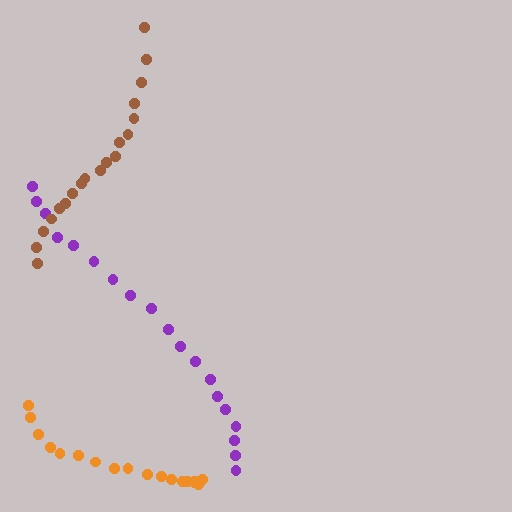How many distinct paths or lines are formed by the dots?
There are 3 distinct paths.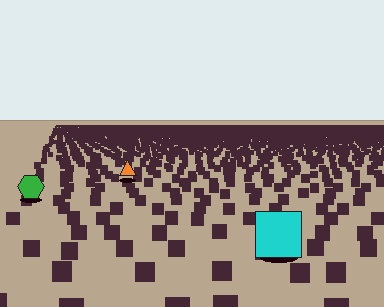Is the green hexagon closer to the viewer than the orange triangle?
Yes. The green hexagon is closer — you can tell from the texture gradient: the ground texture is coarser near it.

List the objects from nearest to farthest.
From nearest to farthest: the cyan square, the green hexagon, the orange triangle.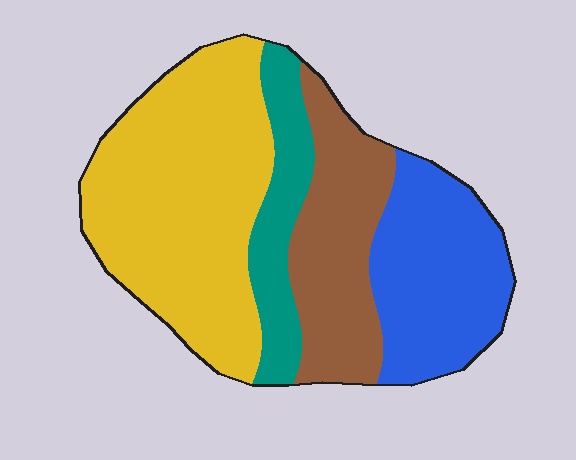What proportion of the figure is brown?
Brown covers roughly 20% of the figure.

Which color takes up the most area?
Yellow, at roughly 40%.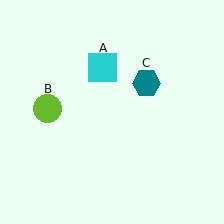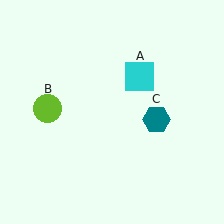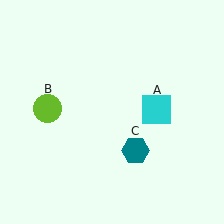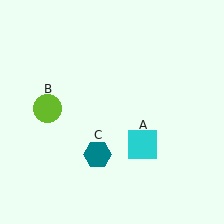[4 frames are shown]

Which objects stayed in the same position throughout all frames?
Lime circle (object B) remained stationary.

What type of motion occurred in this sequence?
The cyan square (object A), teal hexagon (object C) rotated clockwise around the center of the scene.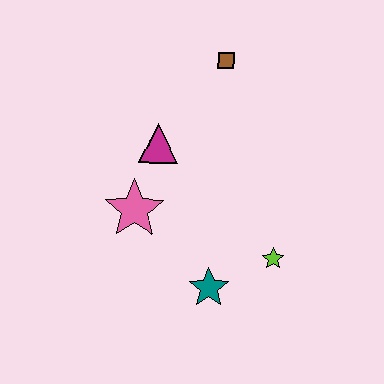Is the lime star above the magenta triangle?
No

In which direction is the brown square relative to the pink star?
The brown square is above the pink star.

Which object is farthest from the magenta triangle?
The lime star is farthest from the magenta triangle.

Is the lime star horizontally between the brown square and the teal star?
No